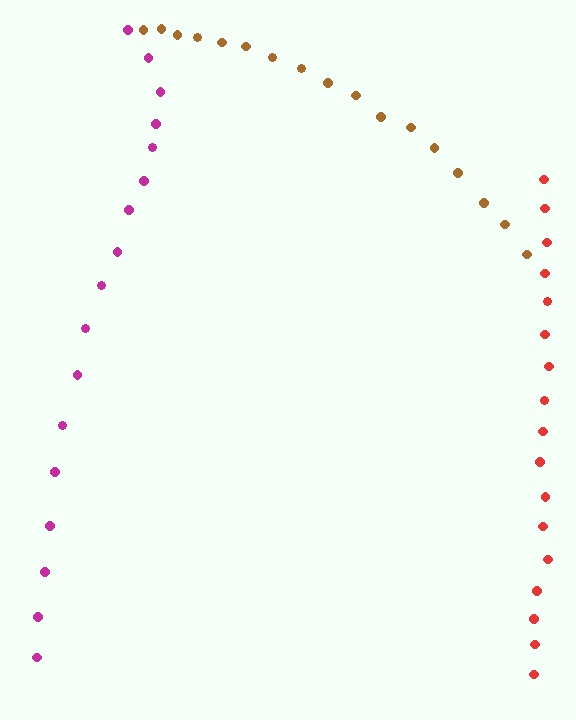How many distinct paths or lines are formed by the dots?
There are 3 distinct paths.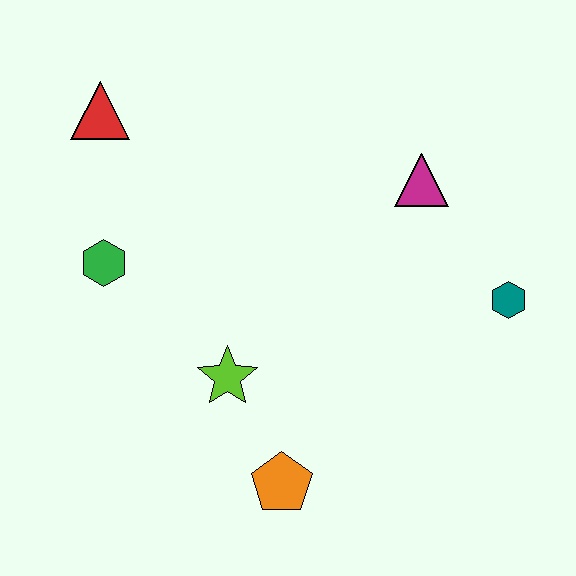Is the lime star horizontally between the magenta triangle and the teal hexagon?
No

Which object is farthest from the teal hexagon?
The red triangle is farthest from the teal hexagon.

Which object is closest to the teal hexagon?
The magenta triangle is closest to the teal hexagon.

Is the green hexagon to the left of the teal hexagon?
Yes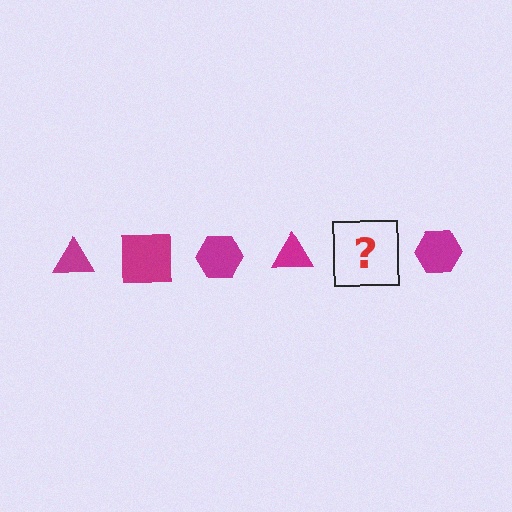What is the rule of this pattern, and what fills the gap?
The rule is that the pattern cycles through triangle, square, hexagon shapes in magenta. The gap should be filled with a magenta square.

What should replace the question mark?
The question mark should be replaced with a magenta square.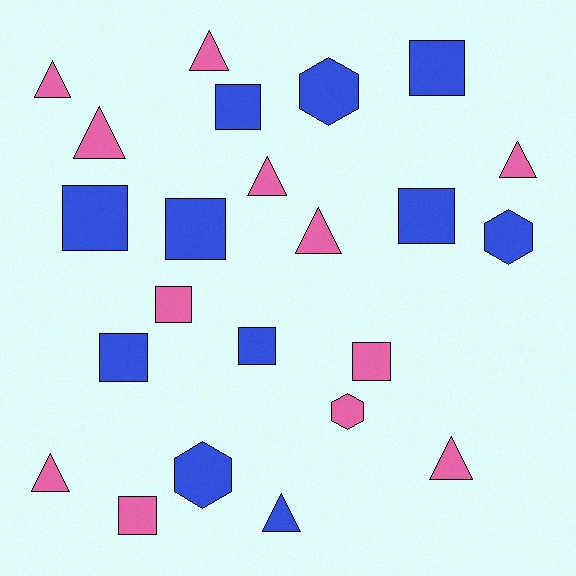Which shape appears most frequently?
Square, with 10 objects.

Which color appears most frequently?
Pink, with 12 objects.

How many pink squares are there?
There are 3 pink squares.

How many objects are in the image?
There are 23 objects.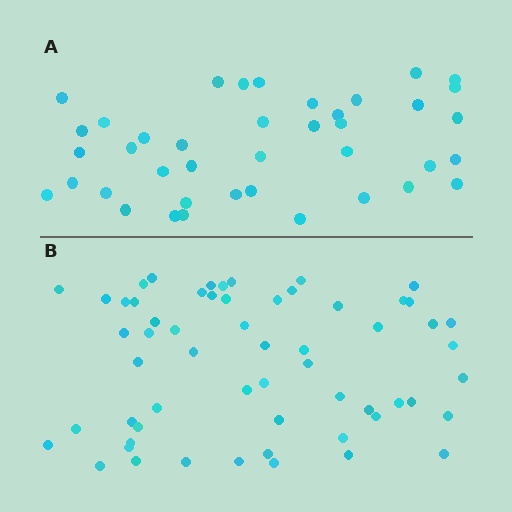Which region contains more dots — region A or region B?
Region B (the bottom region) has more dots.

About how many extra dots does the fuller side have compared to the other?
Region B has approximately 20 more dots than region A.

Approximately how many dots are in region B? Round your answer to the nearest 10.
About 60 dots. (The exact count is 59, which rounds to 60.)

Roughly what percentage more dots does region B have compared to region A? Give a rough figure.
About 50% more.